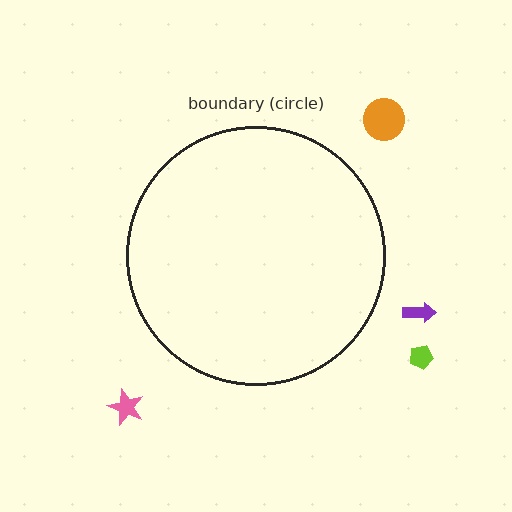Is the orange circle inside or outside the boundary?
Outside.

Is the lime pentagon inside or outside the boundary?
Outside.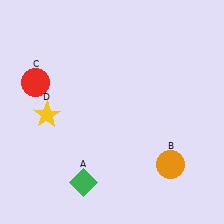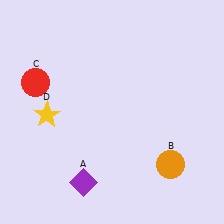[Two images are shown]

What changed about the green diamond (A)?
In Image 1, A is green. In Image 2, it changed to purple.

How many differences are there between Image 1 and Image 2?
There is 1 difference between the two images.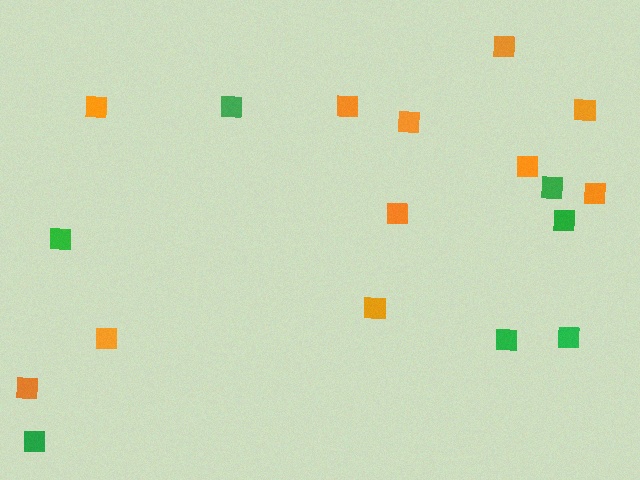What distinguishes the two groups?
There are 2 groups: one group of green squares (7) and one group of orange squares (11).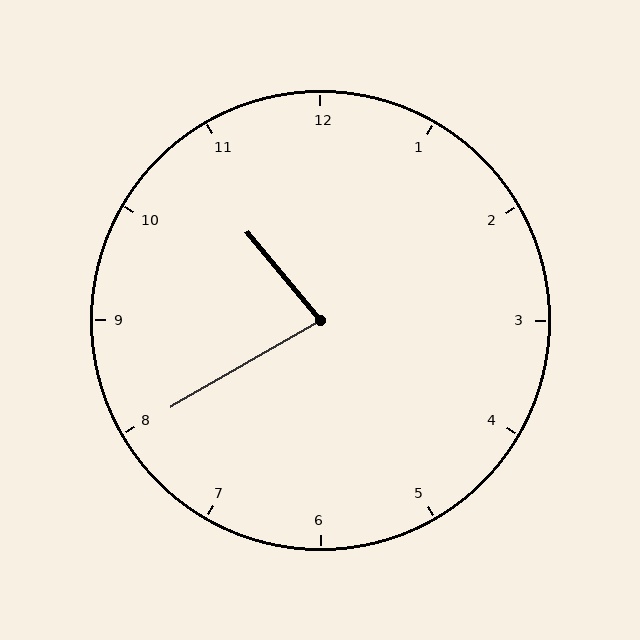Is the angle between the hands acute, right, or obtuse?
It is acute.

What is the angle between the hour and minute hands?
Approximately 80 degrees.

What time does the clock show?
10:40.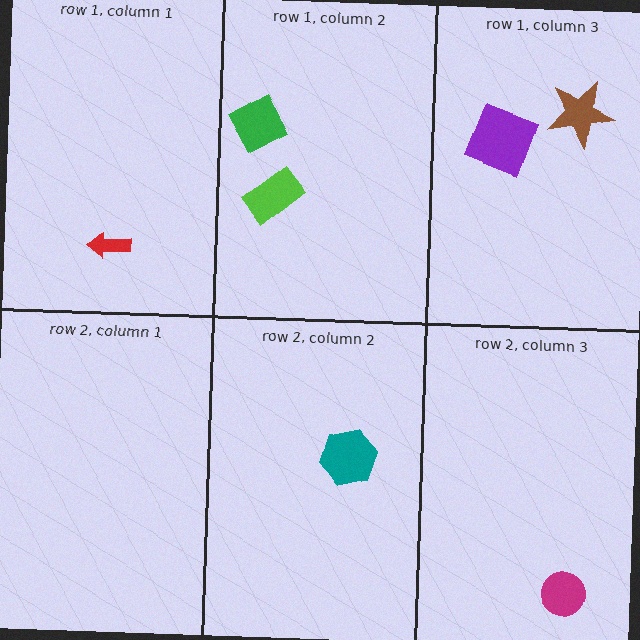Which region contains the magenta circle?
The row 2, column 3 region.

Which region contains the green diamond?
The row 1, column 2 region.